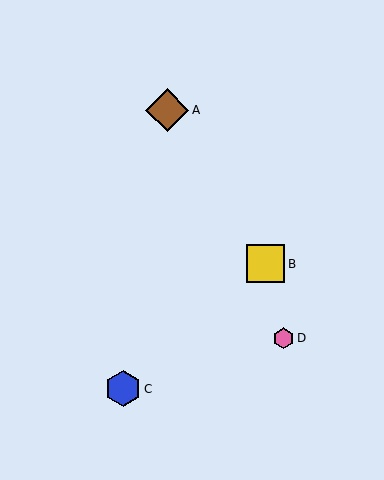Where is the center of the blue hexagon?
The center of the blue hexagon is at (123, 389).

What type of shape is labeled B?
Shape B is a yellow square.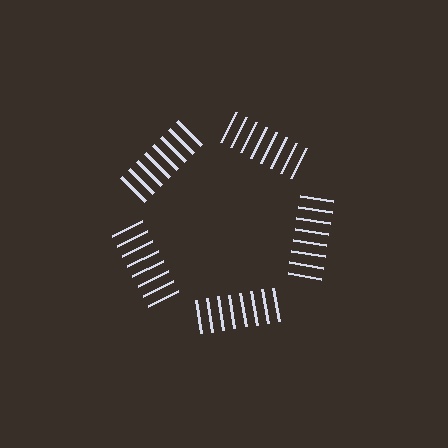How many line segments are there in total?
40 — 8 along each of the 5 edges.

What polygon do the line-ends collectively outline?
An illusory pentagon — the line segments terminate on its edges but no continuous stroke is drawn.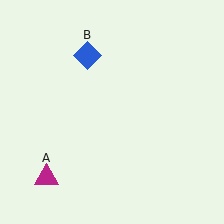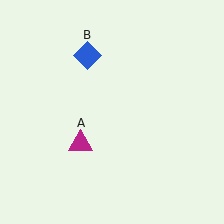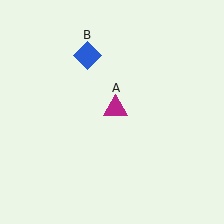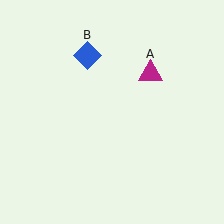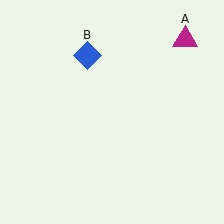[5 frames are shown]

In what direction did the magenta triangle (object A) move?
The magenta triangle (object A) moved up and to the right.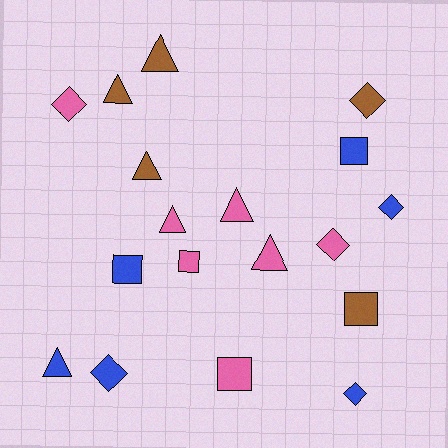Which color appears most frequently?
Pink, with 7 objects.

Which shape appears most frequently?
Triangle, with 7 objects.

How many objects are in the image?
There are 18 objects.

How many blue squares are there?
There are 2 blue squares.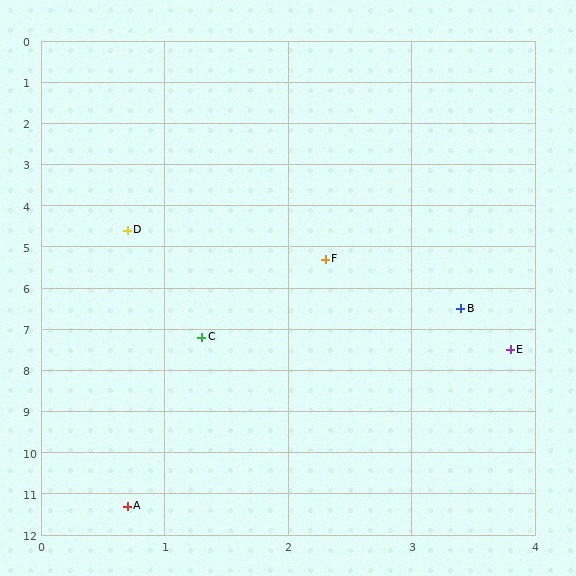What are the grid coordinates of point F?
Point F is at approximately (2.3, 5.3).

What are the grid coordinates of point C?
Point C is at approximately (1.3, 7.2).